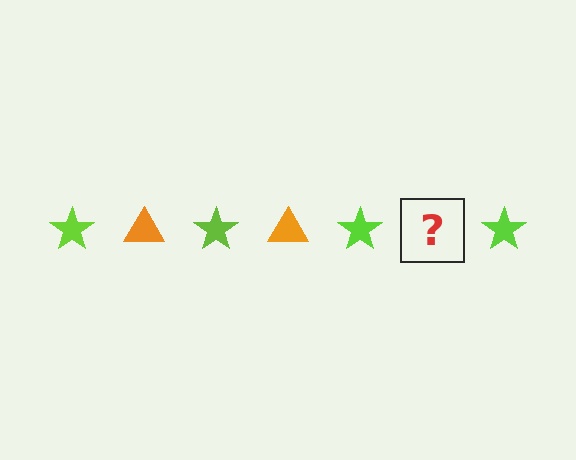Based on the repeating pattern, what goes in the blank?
The blank should be an orange triangle.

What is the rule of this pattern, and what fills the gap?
The rule is that the pattern alternates between lime star and orange triangle. The gap should be filled with an orange triangle.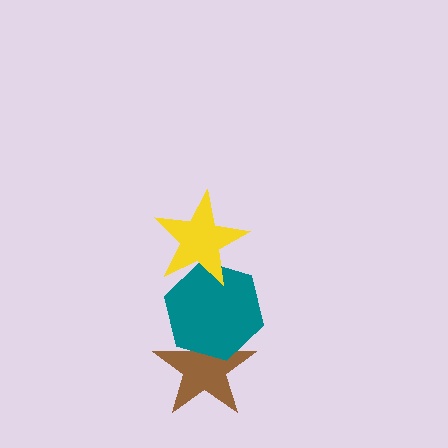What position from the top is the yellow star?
The yellow star is 1st from the top.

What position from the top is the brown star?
The brown star is 3rd from the top.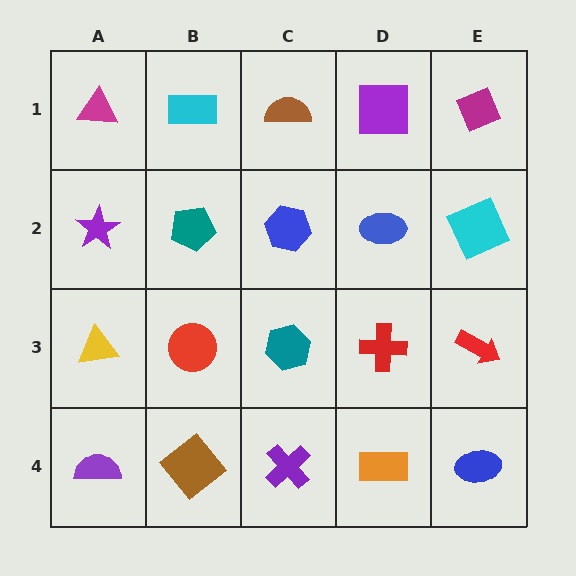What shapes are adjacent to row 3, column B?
A teal pentagon (row 2, column B), a brown diamond (row 4, column B), a yellow triangle (row 3, column A), a teal hexagon (row 3, column C).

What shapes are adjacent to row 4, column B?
A red circle (row 3, column B), a purple semicircle (row 4, column A), a purple cross (row 4, column C).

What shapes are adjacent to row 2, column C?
A brown semicircle (row 1, column C), a teal hexagon (row 3, column C), a teal pentagon (row 2, column B), a blue ellipse (row 2, column D).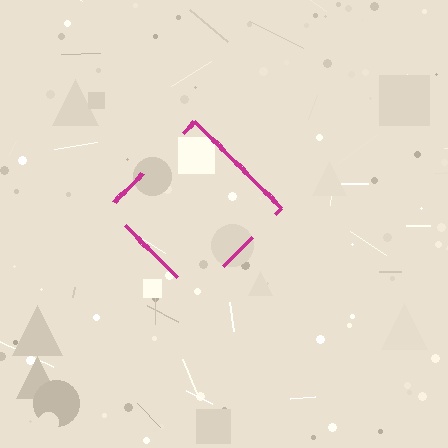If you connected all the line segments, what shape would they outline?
They would outline a diamond.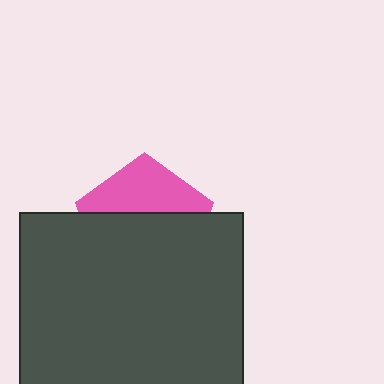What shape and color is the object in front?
The object in front is a dark gray square.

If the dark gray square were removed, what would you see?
You would see the complete pink pentagon.